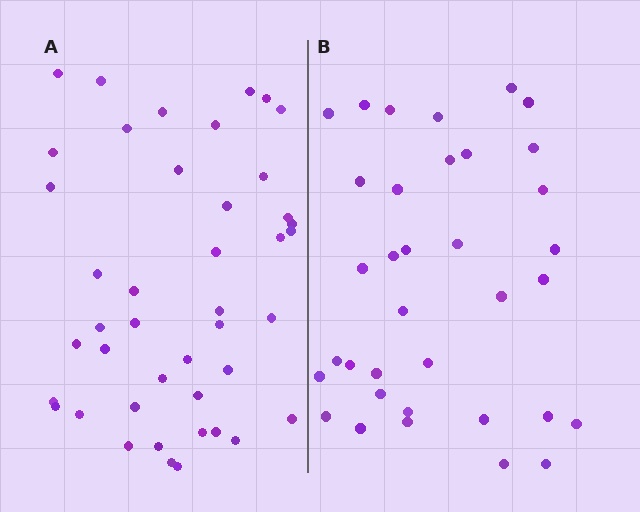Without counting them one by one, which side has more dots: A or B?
Region A (the left region) has more dots.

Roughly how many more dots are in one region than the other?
Region A has roughly 8 or so more dots than region B.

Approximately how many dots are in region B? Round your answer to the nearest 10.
About 40 dots. (The exact count is 35, which rounds to 40.)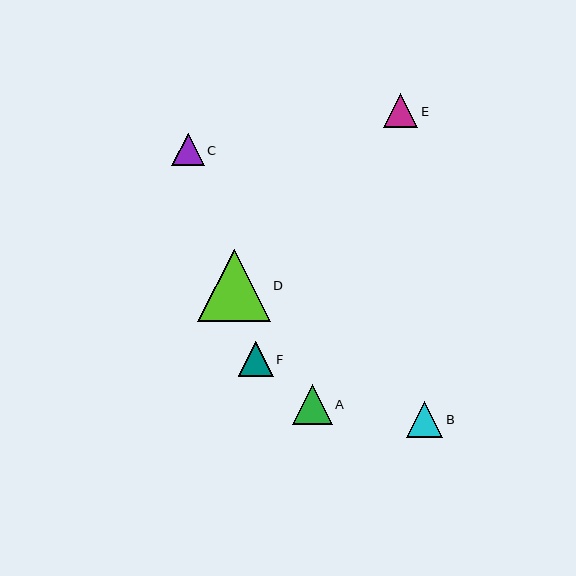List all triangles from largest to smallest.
From largest to smallest: D, A, B, F, E, C.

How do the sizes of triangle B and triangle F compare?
Triangle B and triangle F are approximately the same size.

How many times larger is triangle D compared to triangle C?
Triangle D is approximately 2.2 times the size of triangle C.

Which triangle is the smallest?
Triangle C is the smallest with a size of approximately 33 pixels.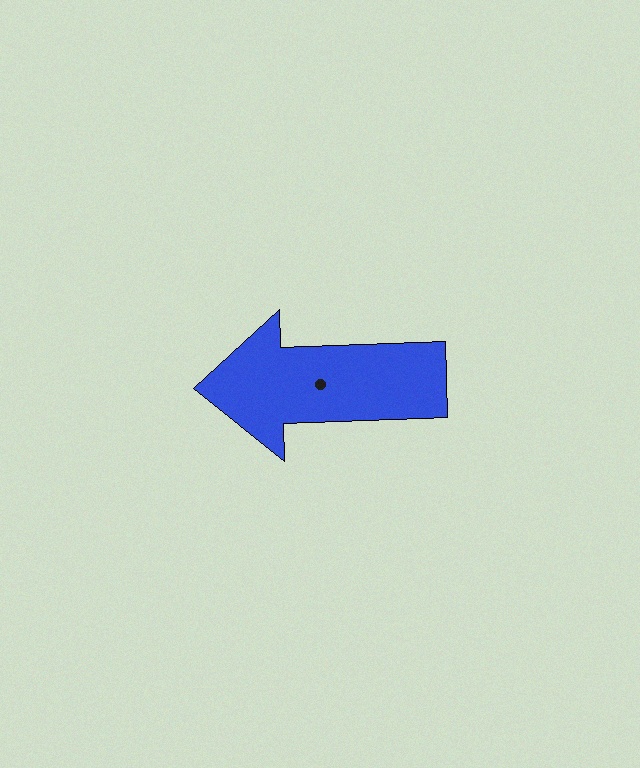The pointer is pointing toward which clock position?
Roughly 9 o'clock.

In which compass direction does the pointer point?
West.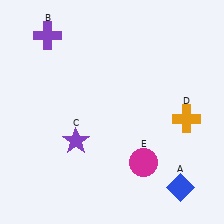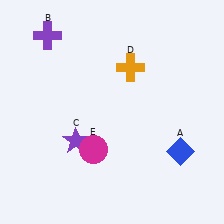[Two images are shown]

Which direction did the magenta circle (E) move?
The magenta circle (E) moved left.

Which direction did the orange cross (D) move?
The orange cross (D) moved left.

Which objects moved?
The objects that moved are: the blue diamond (A), the orange cross (D), the magenta circle (E).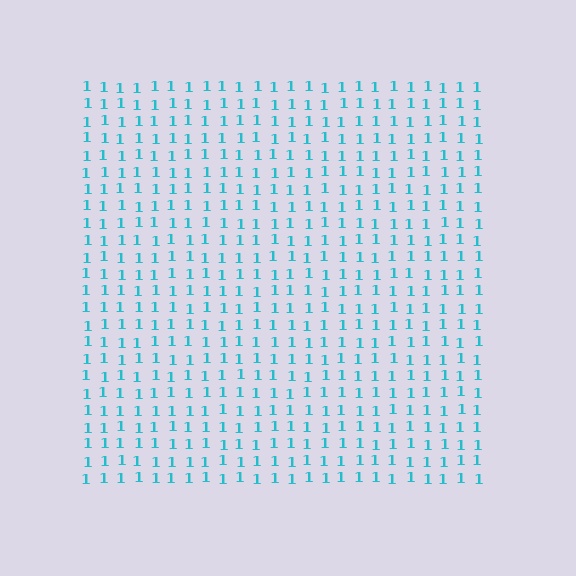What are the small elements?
The small elements are digit 1's.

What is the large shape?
The large shape is a square.